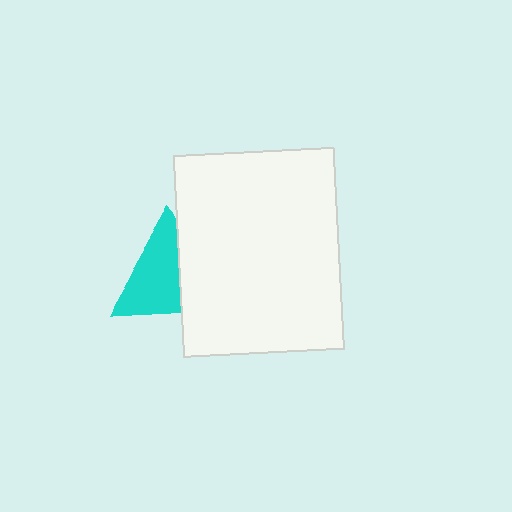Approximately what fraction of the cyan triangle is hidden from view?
Roughly 38% of the cyan triangle is hidden behind the white rectangle.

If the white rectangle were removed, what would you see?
You would see the complete cyan triangle.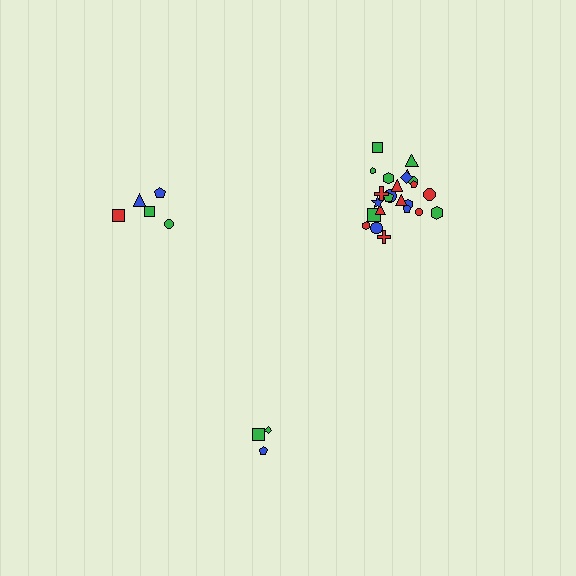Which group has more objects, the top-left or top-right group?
The top-right group.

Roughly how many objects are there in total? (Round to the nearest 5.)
Roughly 35 objects in total.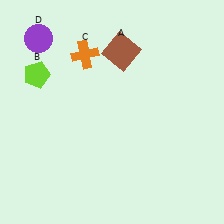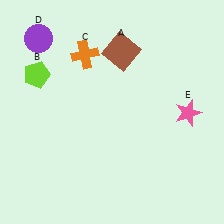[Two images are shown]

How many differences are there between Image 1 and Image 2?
There is 1 difference between the two images.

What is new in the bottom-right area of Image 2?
A pink star (E) was added in the bottom-right area of Image 2.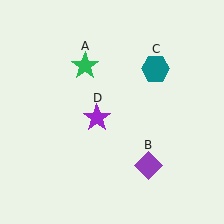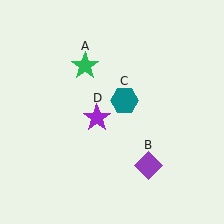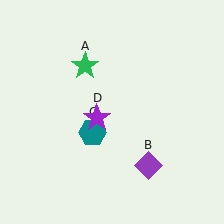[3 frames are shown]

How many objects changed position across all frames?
1 object changed position: teal hexagon (object C).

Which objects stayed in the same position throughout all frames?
Green star (object A) and purple diamond (object B) and purple star (object D) remained stationary.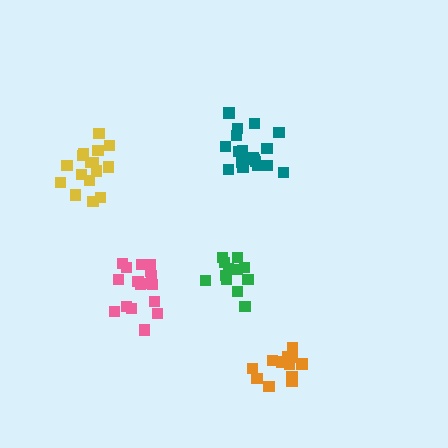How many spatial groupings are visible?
There are 5 spatial groupings.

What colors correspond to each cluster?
The clusters are colored: yellow, orange, pink, green, teal.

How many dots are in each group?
Group 1: 16 dots, Group 2: 12 dots, Group 3: 17 dots, Group 4: 12 dots, Group 5: 18 dots (75 total).